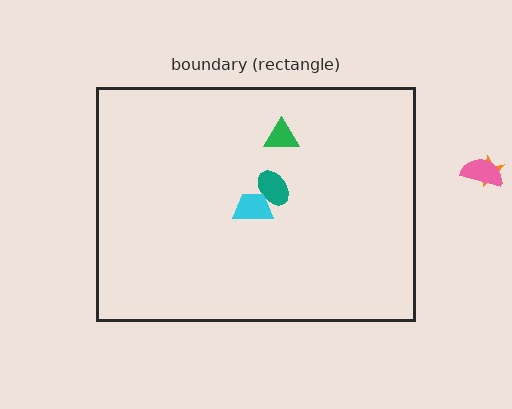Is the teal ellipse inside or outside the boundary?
Inside.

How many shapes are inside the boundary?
3 inside, 2 outside.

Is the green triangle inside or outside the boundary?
Inside.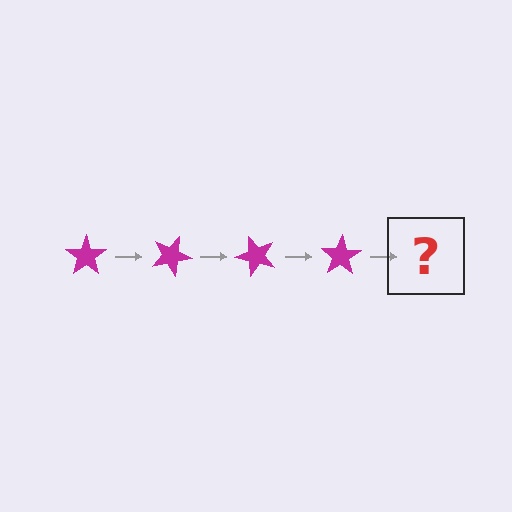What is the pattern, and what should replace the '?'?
The pattern is that the star rotates 25 degrees each step. The '?' should be a magenta star rotated 100 degrees.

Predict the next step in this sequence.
The next step is a magenta star rotated 100 degrees.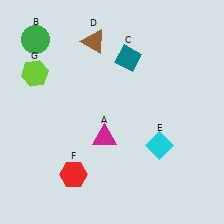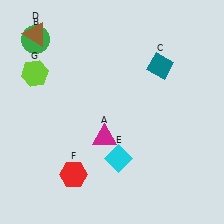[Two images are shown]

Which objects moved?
The objects that moved are: the teal diamond (C), the brown triangle (D), the cyan diamond (E).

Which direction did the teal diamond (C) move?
The teal diamond (C) moved right.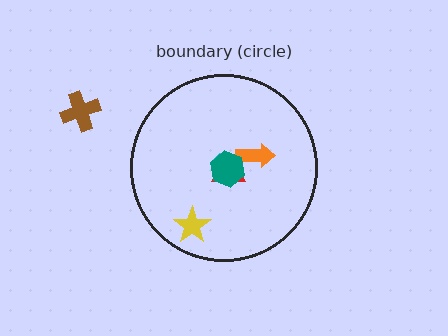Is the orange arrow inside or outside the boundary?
Inside.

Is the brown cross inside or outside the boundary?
Outside.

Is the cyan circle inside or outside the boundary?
Inside.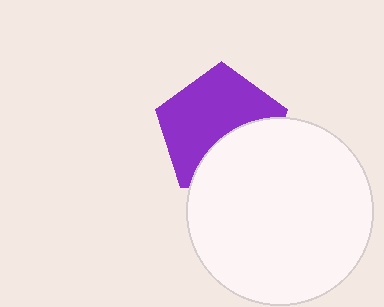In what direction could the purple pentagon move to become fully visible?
The purple pentagon could move up. That would shift it out from behind the white circle entirely.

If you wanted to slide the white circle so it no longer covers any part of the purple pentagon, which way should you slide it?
Slide it down — that is the most direct way to separate the two shapes.